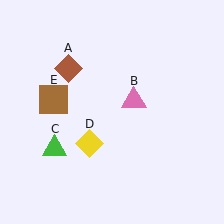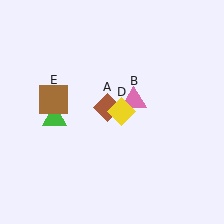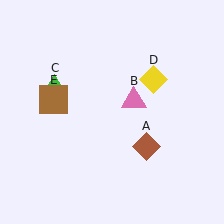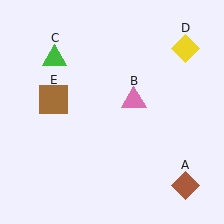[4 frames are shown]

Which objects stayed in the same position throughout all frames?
Pink triangle (object B) and brown square (object E) remained stationary.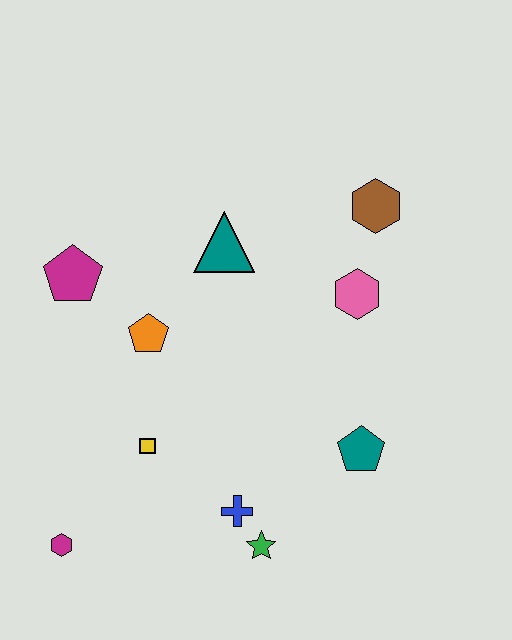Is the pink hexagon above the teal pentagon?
Yes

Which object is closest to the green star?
The blue cross is closest to the green star.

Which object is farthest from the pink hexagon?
The magenta hexagon is farthest from the pink hexagon.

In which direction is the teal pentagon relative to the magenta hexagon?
The teal pentagon is to the right of the magenta hexagon.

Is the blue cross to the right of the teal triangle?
Yes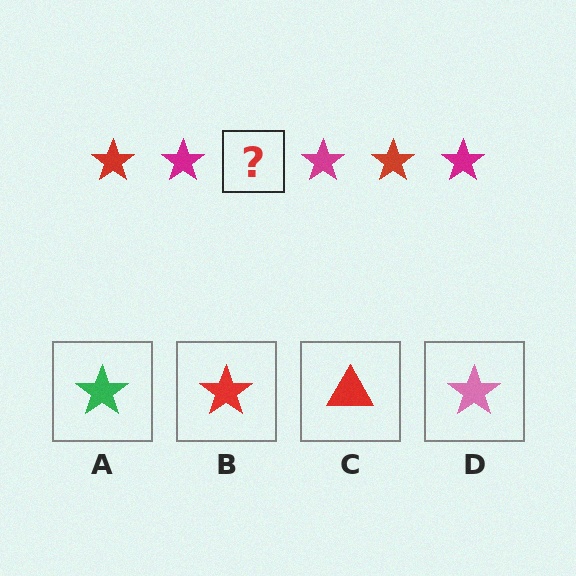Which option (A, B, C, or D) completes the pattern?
B.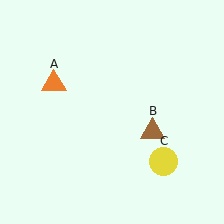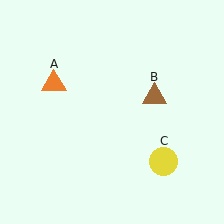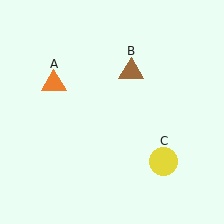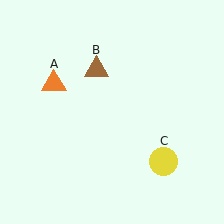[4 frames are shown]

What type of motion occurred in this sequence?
The brown triangle (object B) rotated counterclockwise around the center of the scene.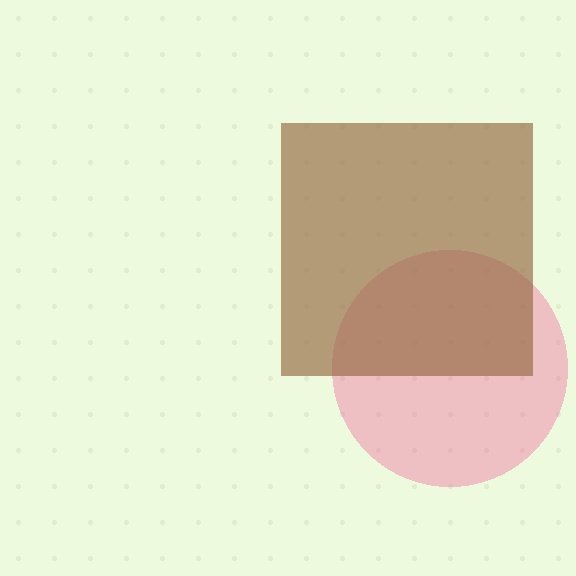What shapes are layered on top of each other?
The layered shapes are: a pink circle, a brown square.